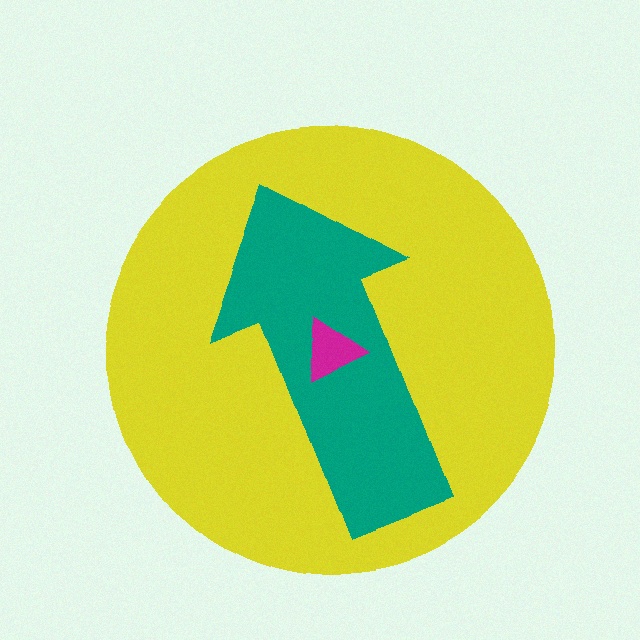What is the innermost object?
The magenta triangle.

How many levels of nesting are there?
3.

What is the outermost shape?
The yellow circle.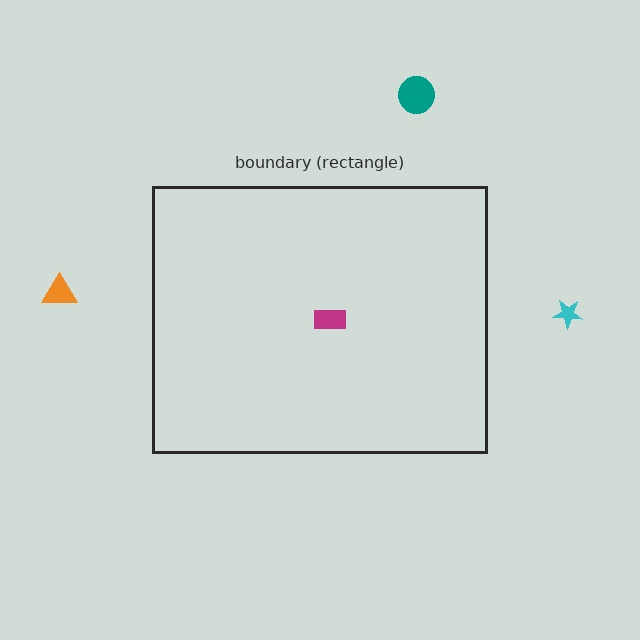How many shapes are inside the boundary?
1 inside, 3 outside.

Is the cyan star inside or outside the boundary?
Outside.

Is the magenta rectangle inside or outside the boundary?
Inside.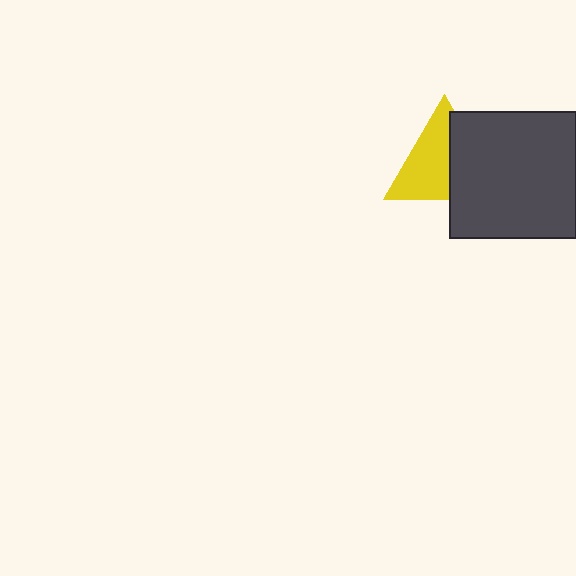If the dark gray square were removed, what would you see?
You would see the complete yellow triangle.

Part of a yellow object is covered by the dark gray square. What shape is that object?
It is a triangle.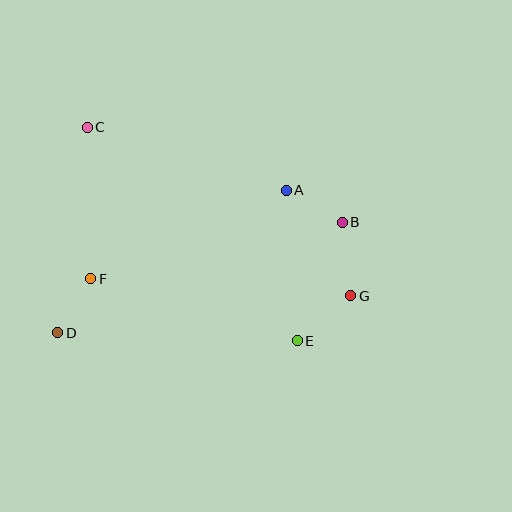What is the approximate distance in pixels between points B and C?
The distance between B and C is approximately 272 pixels.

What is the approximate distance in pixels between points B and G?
The distance between B and G is approximately 74 pixels.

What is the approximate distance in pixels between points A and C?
The distance between A and C is approximately 209 pixels.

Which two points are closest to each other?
Points D and F are closest to each other.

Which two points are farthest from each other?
Points C and G are farthest from each other.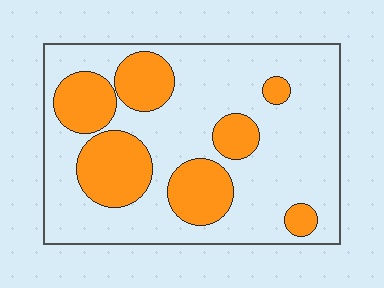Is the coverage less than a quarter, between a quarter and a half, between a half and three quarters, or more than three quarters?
Between a quarter and a half.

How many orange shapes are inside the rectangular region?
7.